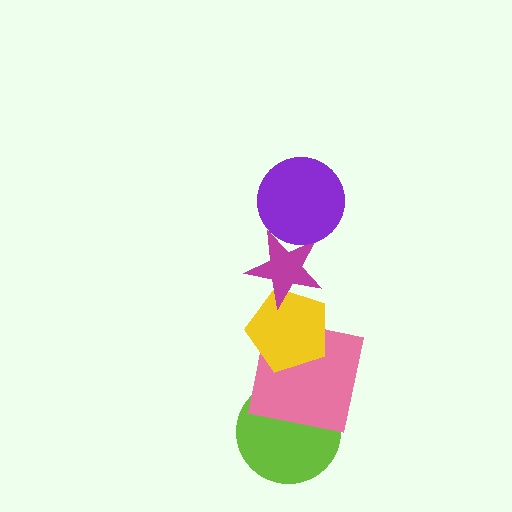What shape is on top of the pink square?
The yellow pentagon is on top of the pink square.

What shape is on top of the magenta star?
The purple circle is on top of the magenta star.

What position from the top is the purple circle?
The purple circle is 1st from the top.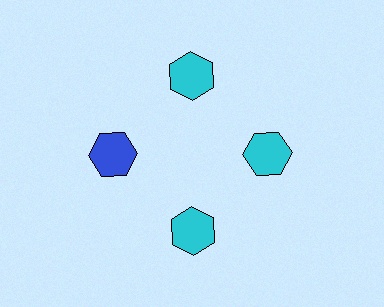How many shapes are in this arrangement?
There are 4 shapes arranged in a ring pattern.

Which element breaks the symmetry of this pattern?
The blue hexagon at roughly the 9 o'clock position breaks the symmetry. All other shapes are cyan hexagons.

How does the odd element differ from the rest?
It has a different color: blue instead of cyan.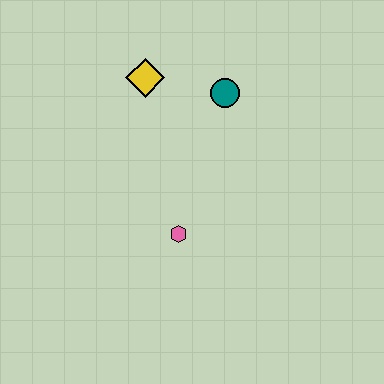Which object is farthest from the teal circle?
The pink hexagon is farthest from the teal circle.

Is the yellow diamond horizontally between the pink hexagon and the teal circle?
No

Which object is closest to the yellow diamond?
The teal circle is closest to the yellow diamond.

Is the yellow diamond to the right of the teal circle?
No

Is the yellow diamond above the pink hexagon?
Yes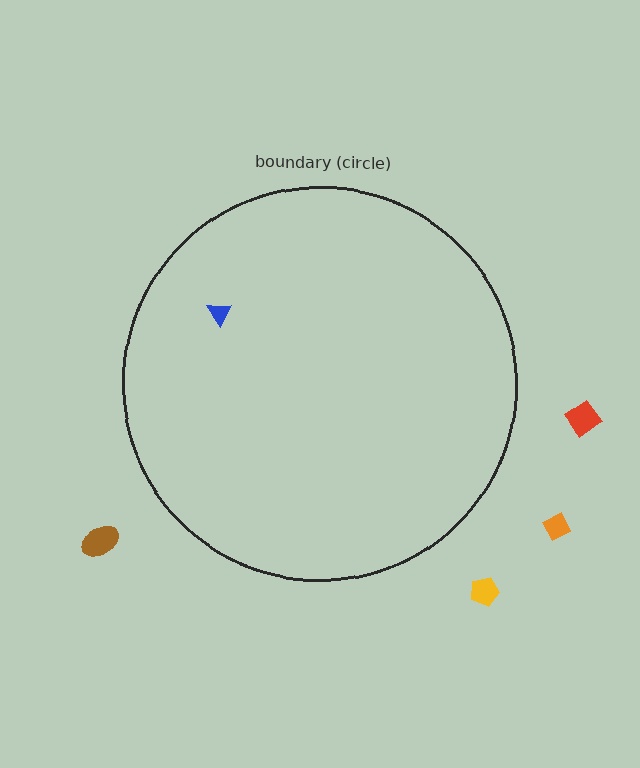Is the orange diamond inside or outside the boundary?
Outside.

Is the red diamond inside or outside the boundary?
Outside.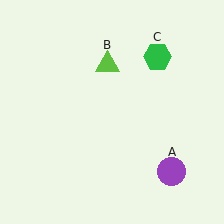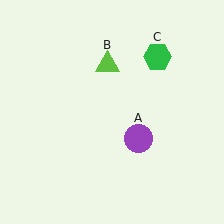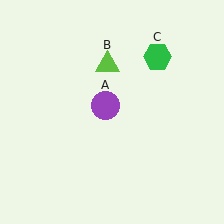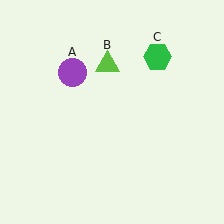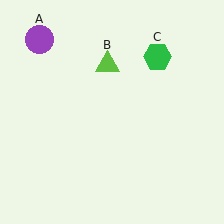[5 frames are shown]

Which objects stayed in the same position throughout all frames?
Lime triangle (object B) and green hexagon (object C) remained stationary.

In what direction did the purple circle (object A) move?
The purple circle (object A) moved up and to the left.